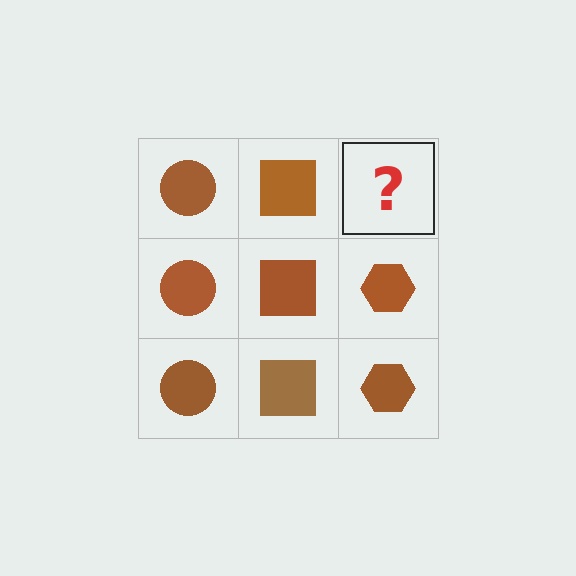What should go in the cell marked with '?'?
The missing cell should contain a brown hexagon.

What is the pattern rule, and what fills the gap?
The rule is that each column has a consistent shape. The gap should be filled with a brown hexagon.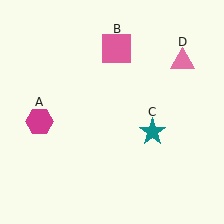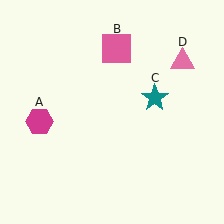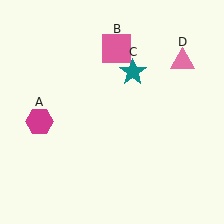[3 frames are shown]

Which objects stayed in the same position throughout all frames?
Magenta hexagon (object A) and pink square (object B) and pink triangle (object D) remained stationary.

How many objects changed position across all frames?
1 object changed position: teal star (object C).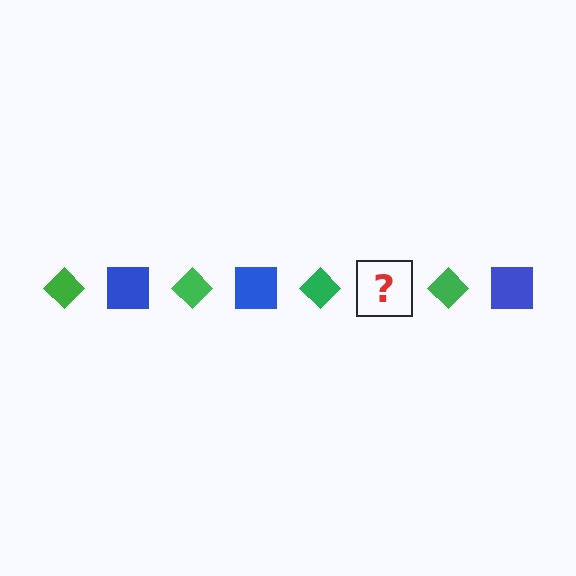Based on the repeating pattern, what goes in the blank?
The blank should be a blue square.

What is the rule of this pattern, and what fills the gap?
The rule is that the pattern alternates between green diamond and blue square. The gap should be filled with a blue square.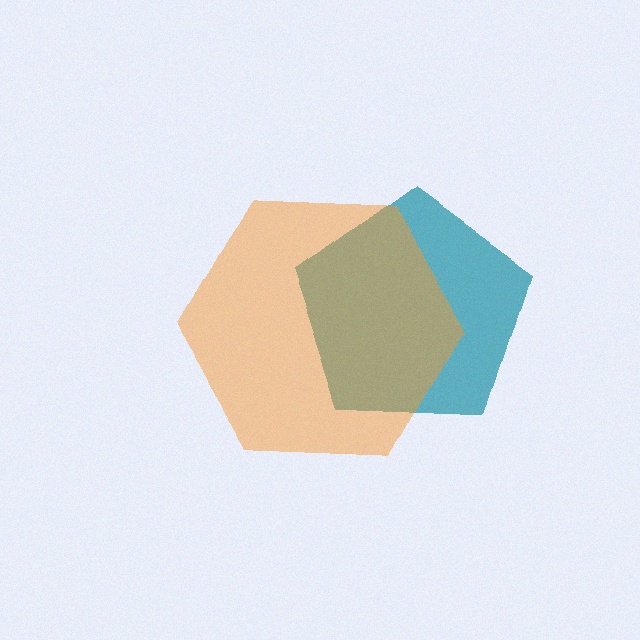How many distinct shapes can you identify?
There are 2 distinct shapes: a teal pentagon, an orange hexagon.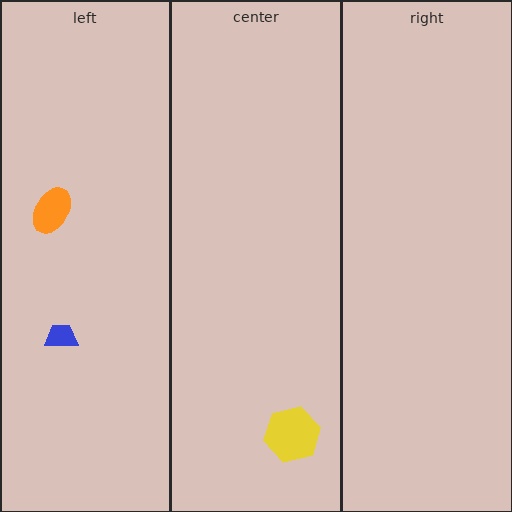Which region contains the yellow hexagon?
The center region.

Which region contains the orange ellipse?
The left region.